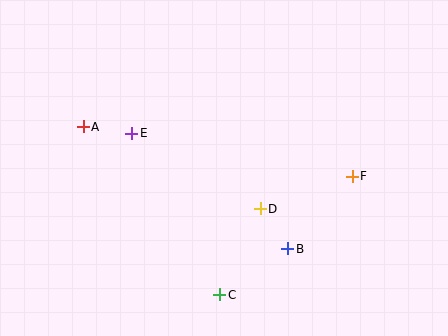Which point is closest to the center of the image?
Point D at (260, 209) is closest to the center.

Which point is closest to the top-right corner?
Point F is closest to the top-right corner.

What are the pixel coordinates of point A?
Point A is at (83, 127).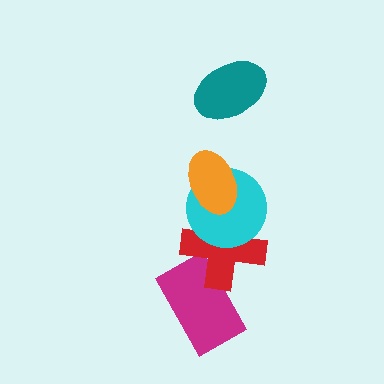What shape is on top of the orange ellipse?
The teal ellipse is on top of the orange ellipse.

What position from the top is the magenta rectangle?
The magenta rectangle is 5th from the top.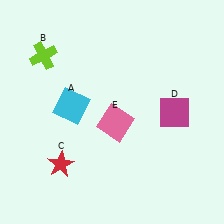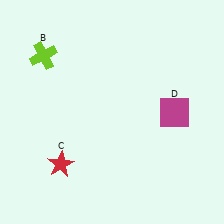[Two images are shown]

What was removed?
The pink square (E), the cyan square (A) were removed in Image 2.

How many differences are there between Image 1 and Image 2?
There are 2 differences between the two images.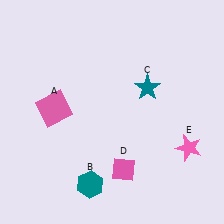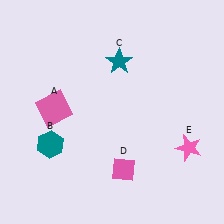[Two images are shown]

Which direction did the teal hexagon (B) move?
The teal hexagon (B) moved up.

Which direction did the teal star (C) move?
The teal star (C) moved left.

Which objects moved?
The objects that moved are: the teal hexagon (B), the teal star (C).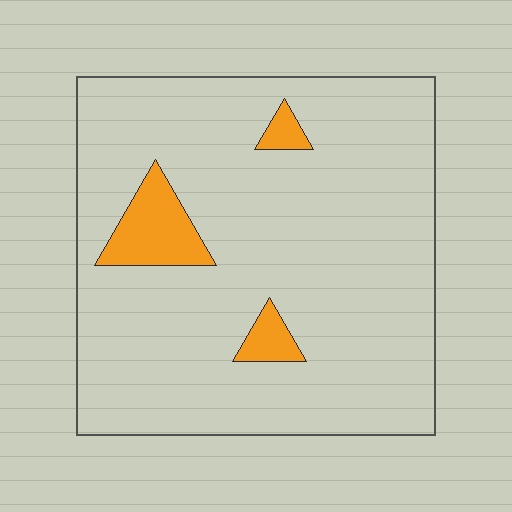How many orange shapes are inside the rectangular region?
3.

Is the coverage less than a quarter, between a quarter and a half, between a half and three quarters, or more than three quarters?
Less than a quarter.